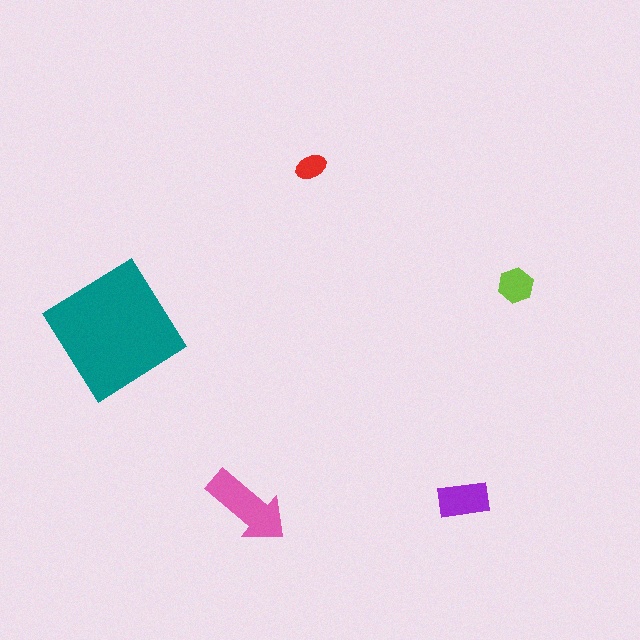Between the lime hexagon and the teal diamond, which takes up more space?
The teal diamond.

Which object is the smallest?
The red ellipse.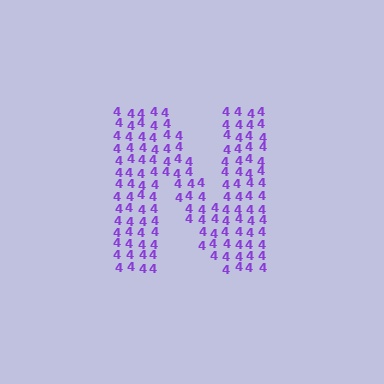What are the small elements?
The small elements are digit 4's.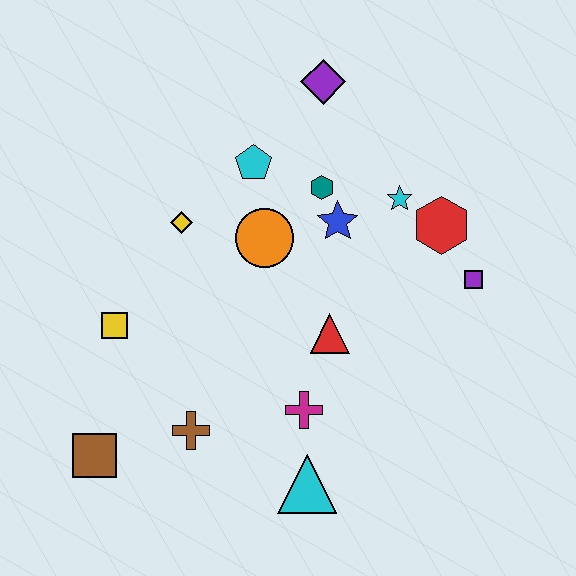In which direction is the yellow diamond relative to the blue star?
The yellow diamond is to the left of the blue star.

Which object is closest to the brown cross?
The brown square is closest to the brown cross.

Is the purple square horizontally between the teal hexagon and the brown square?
No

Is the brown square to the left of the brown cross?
Yes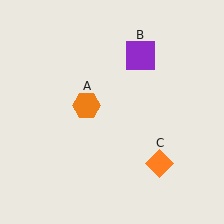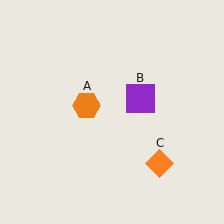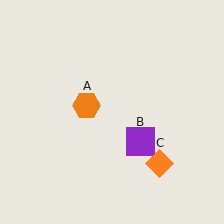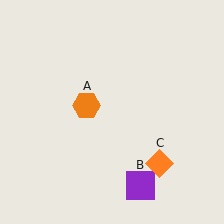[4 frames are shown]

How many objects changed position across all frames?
1 object changed position: purple square (object B).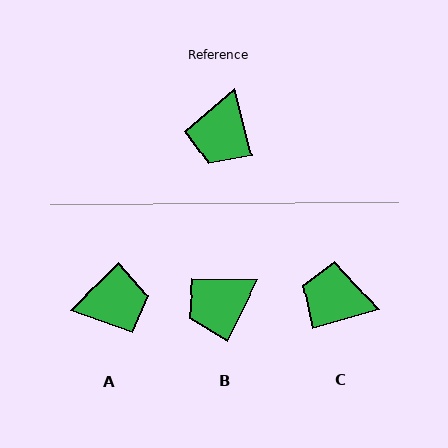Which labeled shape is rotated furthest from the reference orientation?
A, about 121 degrees away.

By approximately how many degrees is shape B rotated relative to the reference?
Approximately 41 degrees clockwise.